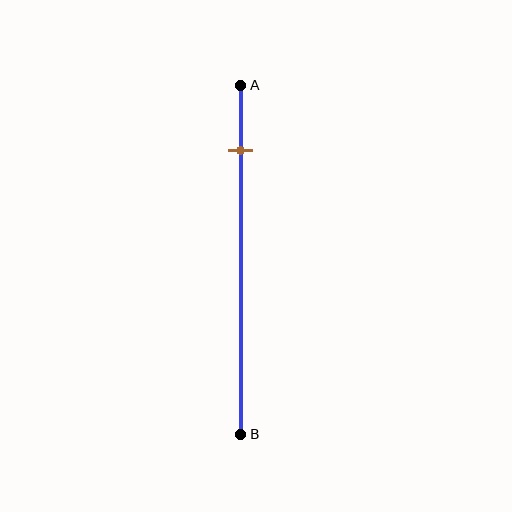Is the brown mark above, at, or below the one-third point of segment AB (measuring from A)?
The brown mark is above the one-third point of segment AB.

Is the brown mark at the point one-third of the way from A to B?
No, the mark is at about 20% from A, not at the 33% one-third point.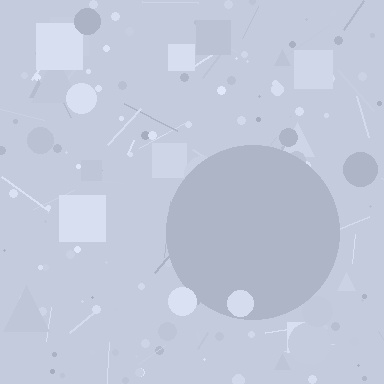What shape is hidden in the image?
A circle is hidden in the image.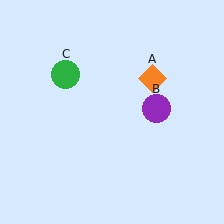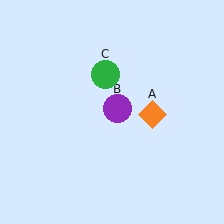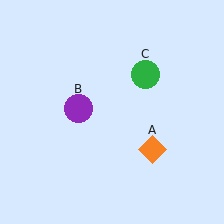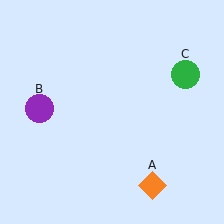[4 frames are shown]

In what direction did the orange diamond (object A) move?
The orange diamond (object A) moved down.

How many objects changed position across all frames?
3 objects changed position: orange diamond (object A), purple circle (object B), green circle (object C).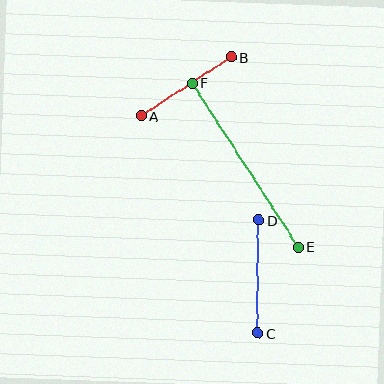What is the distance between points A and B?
The distance is approximately 107 pixels.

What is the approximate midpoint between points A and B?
The midpoint is at approximately (186, 86) pixels.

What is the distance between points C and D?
The distance is approximately 113 pixels.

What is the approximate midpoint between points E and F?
The midpoint is at approximately (245, 165) pixels.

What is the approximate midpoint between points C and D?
The midpoint is at approximately (258, 277) pixels.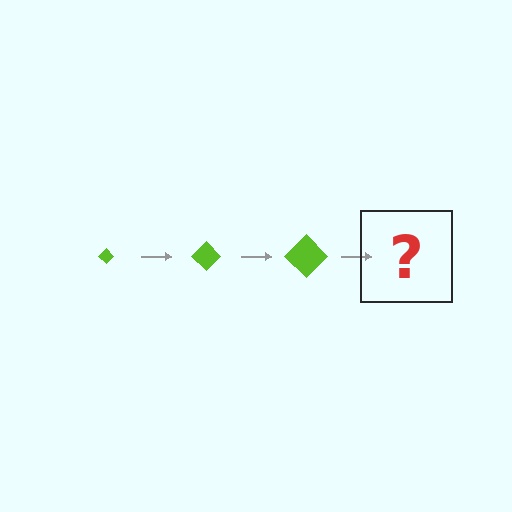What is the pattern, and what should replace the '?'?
The pattern is that the diamond gets progressively larger each step. The '?' should be a lime diamond, larger than the previous one.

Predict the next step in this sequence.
The next step is a lime diamond, larger than the previous one.